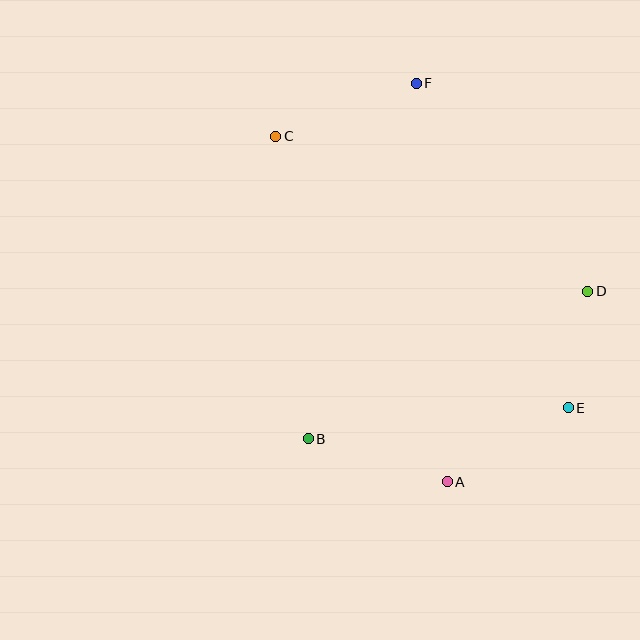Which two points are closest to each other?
Points D and E are closest to each other.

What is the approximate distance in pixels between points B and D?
The distance between B and D is approximately 316 pixels.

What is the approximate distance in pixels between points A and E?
The distance between A and E is approximately 142 pixels.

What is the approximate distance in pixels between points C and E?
The distance between C and E is approximately 399 pixels.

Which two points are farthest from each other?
Points A and F are farthest from each other.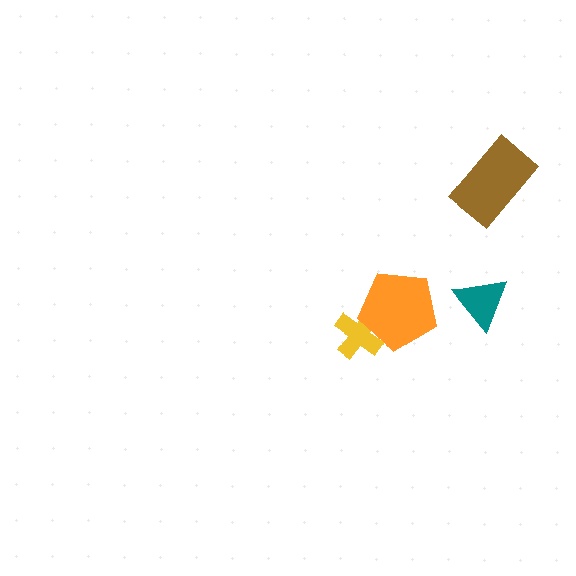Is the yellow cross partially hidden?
Yes, it is partially covered by another shape.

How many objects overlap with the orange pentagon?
1 object overlaps with the orange pentagon.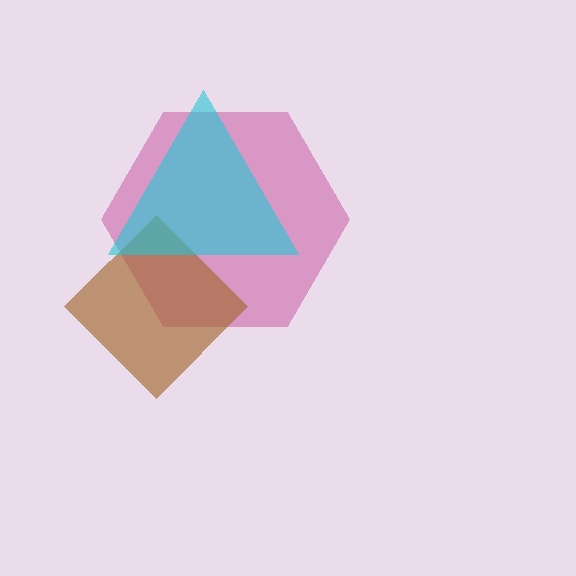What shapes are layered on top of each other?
The layered shapes are: a magenta hexagon, a brown diamond, a cyan triangle.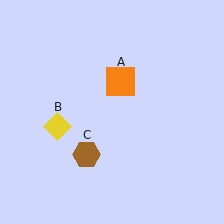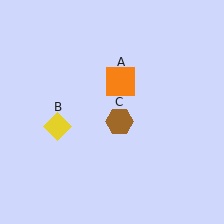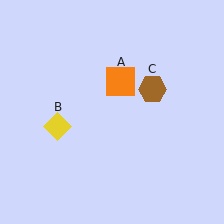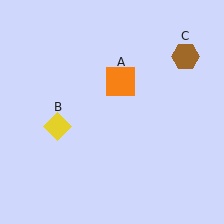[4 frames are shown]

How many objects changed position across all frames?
1 object changed position: brown hexagon (object C).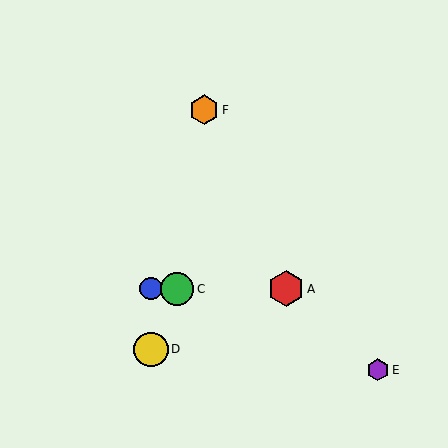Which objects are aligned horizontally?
Objects A, B, C are aligned horizontally.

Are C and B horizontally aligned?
Yes, both are at y≈289.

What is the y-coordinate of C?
Object C is at y≈289.